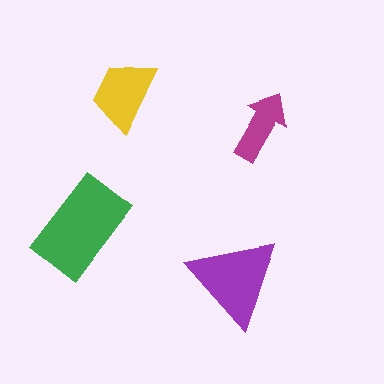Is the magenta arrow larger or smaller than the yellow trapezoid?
Smaller.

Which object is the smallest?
The magenta arrow.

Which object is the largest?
The green rectangle.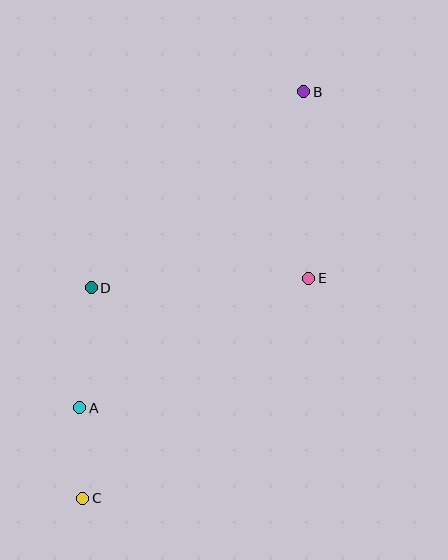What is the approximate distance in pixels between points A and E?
The distance between A and E is approximately 263 pixels.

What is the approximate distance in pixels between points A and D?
The distance between A and D is approximately 121 pixels.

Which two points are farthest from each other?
Points B and C are farthest from each other.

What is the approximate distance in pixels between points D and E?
The distance between D and E is approximately 218 pixels.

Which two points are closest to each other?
Points A and C are closest to each other.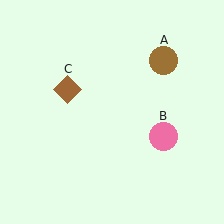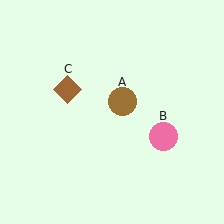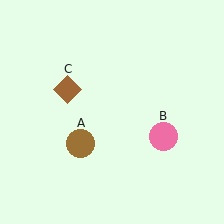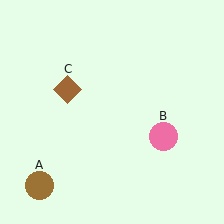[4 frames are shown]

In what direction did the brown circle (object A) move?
The brown circle (object A) moved down and to the left.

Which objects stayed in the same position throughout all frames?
Pink circle (object B) and brown diamond (object C) remained stationary.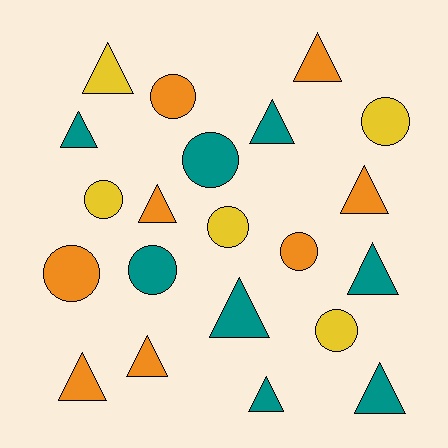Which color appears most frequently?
Orange, with 8 objects.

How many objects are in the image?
There are 21 objects.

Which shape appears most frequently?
Triangle, with 12 objects.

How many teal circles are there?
There are 2 teal circles.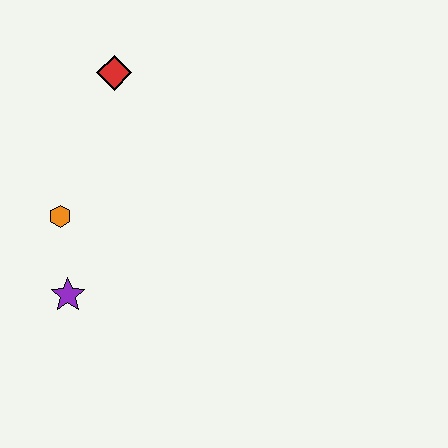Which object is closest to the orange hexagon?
The purple star is closest to the orange hexagon.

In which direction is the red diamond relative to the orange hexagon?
The red diamond is above the orange hexagon.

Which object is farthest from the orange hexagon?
The red diamond is farthest from the orange hexagon.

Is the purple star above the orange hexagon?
No